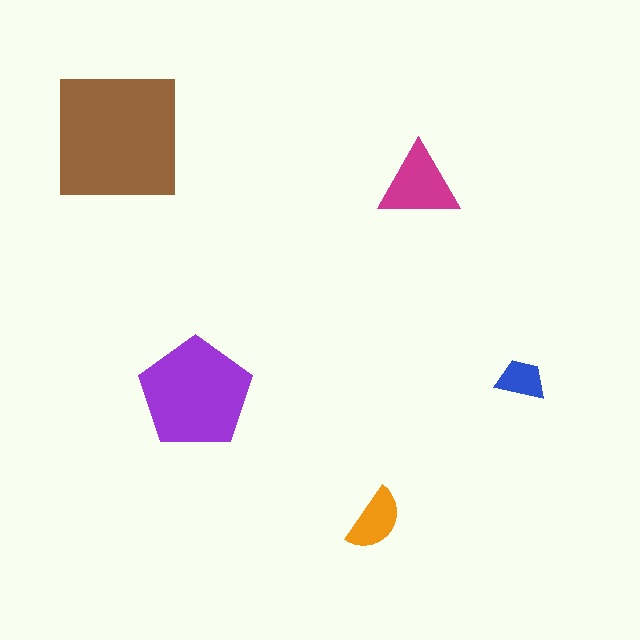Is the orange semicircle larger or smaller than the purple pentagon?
Smaller.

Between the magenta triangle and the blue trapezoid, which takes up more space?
The magenta triangle.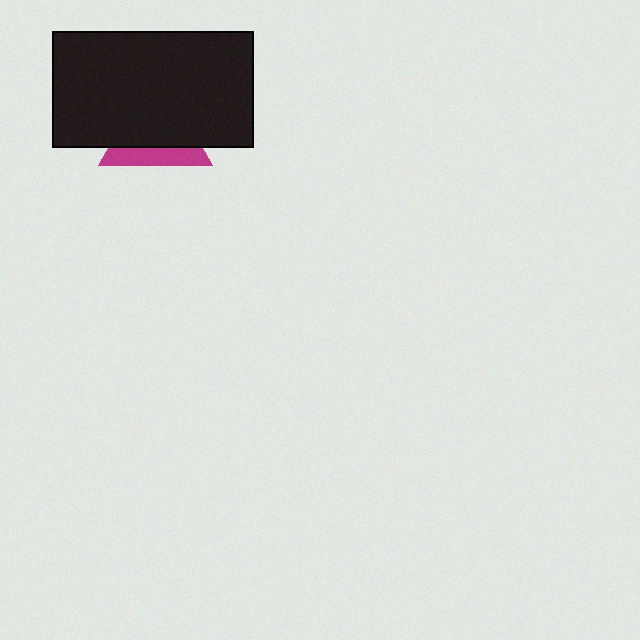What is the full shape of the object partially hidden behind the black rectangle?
The partially hidden object is a magenta triangle.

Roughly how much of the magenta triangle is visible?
A small part of it is visible (roughly 33%).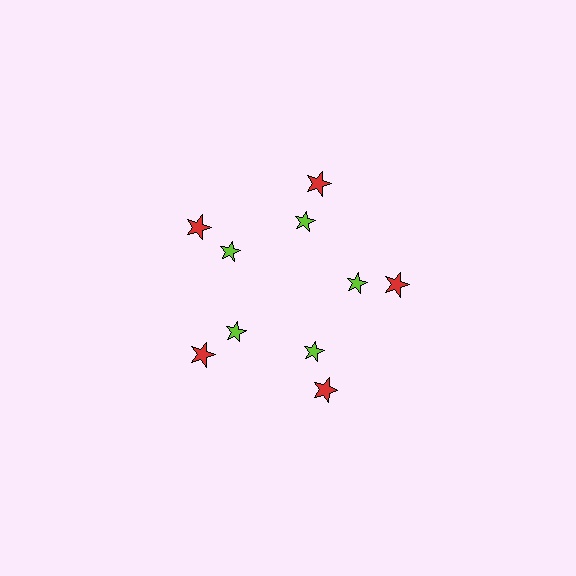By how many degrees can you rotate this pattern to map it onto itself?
The pattern maps onto itself every 72 degrees of rotation.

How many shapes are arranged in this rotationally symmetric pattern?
There are 10 shapes, arranged in 5 groups of 2.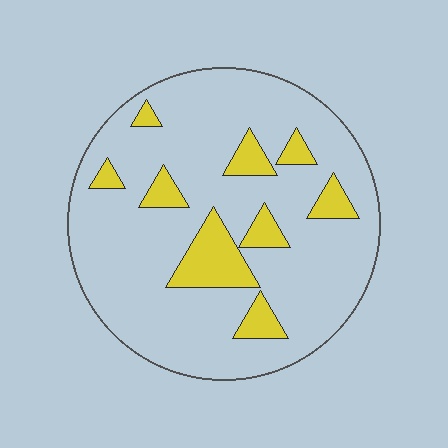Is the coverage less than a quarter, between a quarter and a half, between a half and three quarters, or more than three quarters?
Less than a quarter.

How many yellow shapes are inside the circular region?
9.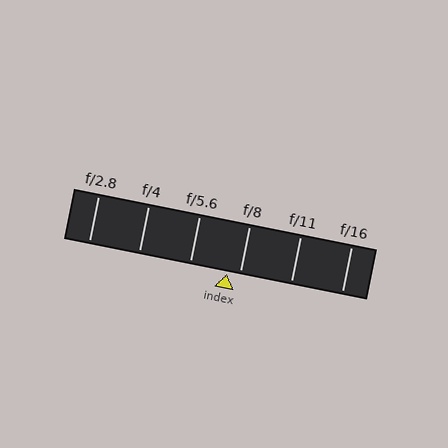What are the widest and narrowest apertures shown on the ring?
The widest aperture shown is f/2.8 and the narrowest is f/16.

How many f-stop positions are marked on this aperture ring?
There are 6 f-stop positions marked.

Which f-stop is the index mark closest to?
The index mark is closest to f/8.